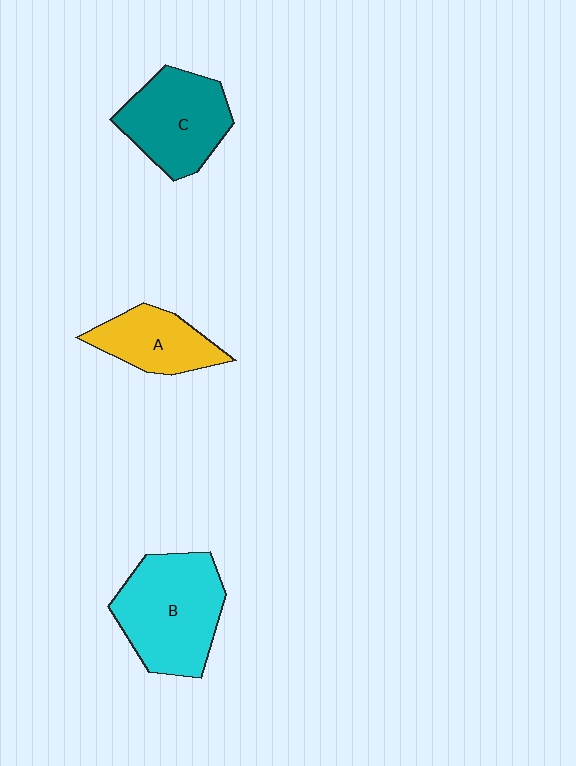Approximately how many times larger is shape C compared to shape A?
Approximately 1.4 times.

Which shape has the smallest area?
Shape A (yellow).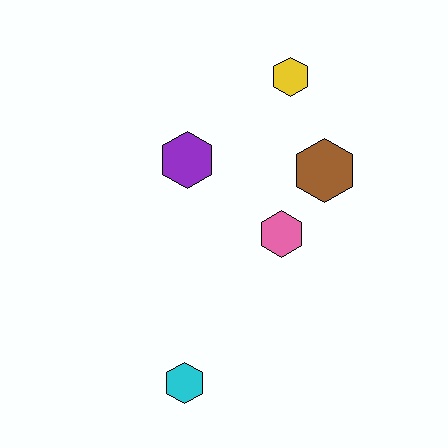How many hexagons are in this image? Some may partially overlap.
There are 5 hexagons.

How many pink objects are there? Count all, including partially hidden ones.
There is 1 pink object.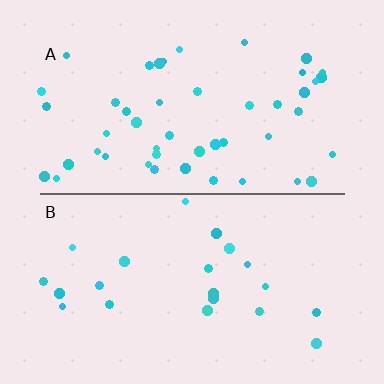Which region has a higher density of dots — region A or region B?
A (the top).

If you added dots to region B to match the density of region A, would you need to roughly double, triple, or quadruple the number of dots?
Approximately double.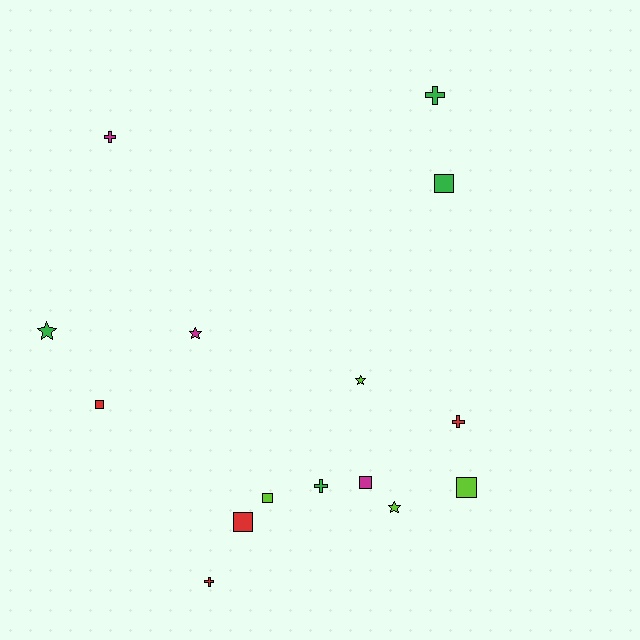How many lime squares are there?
There are 2 lime squares.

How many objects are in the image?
There are 15 objects.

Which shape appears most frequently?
Square, with 6 objects.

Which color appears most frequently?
Green, with 4 objects.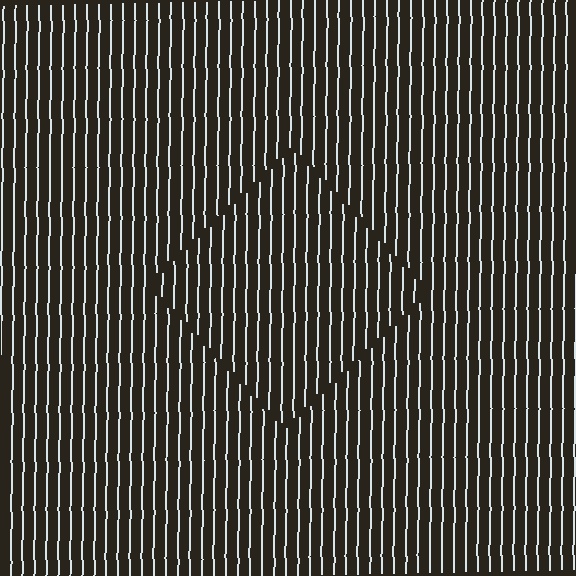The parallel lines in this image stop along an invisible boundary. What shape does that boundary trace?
An illusory square. The interior of the shape contains the same grating, shifted by half a period — the contour is defined by the phase discontinuity where line-ends from the inner and outer gratings abut.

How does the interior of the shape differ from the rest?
The interior of the shape contains the same grating, shifted by half a period — the contour is defined by the phase discontinuity where line-ends from the inner and outer gratings abut.